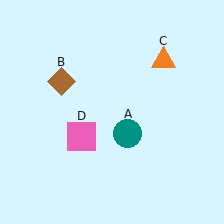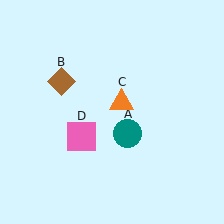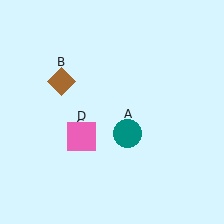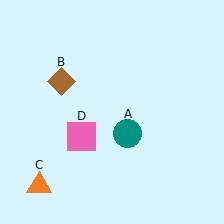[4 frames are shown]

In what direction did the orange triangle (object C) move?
The orange triangle (object C) moved down and to the left.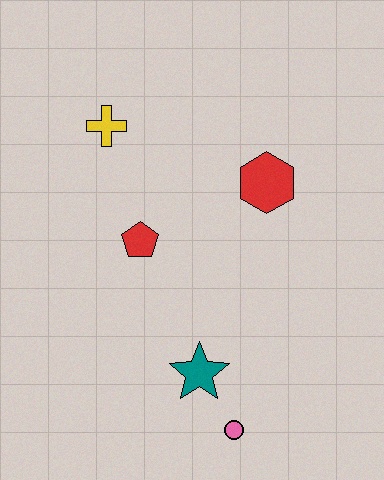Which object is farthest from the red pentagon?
The pink circle is farthest from the red pentagon.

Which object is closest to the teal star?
The pink circle is closest to the teal star.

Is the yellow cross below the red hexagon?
No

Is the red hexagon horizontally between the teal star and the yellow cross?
No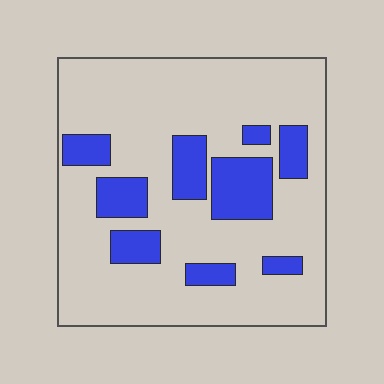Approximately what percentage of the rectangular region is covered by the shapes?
Approximately 20%.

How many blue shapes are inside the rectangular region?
9.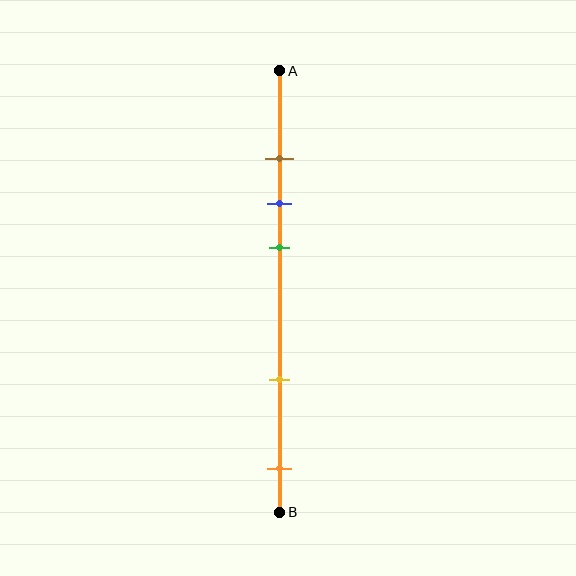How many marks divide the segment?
There are 5 marks dividing the segment.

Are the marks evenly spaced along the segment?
No, the marks are not evenly spaced.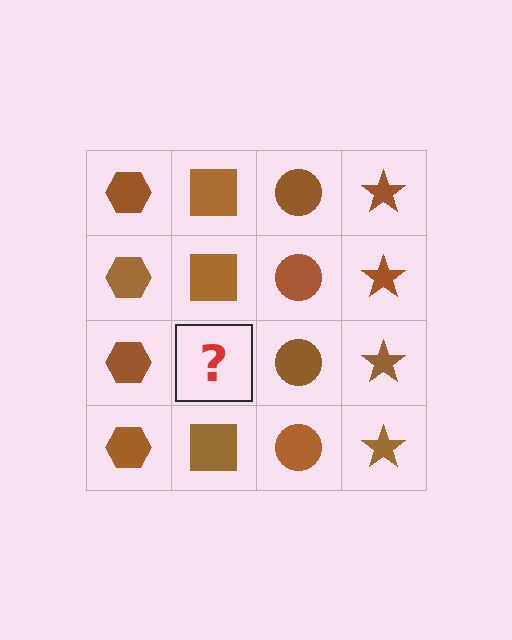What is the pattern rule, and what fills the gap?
The rule is that each column has a consistent shape. The gap should be filled with a brown square.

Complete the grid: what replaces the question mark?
The question mark should be replaced with a brown square.